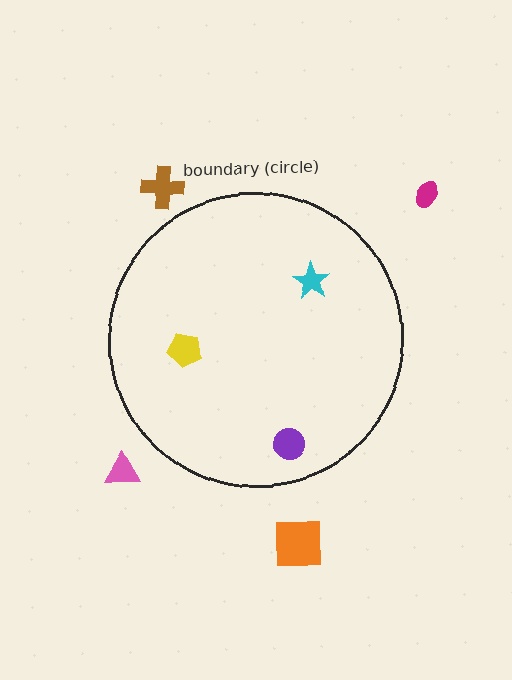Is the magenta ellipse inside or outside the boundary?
Outside.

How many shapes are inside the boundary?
3 inside, 4 outside.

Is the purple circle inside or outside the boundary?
Inside.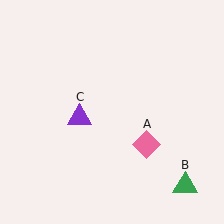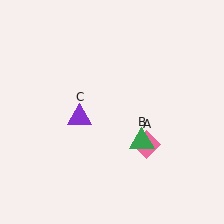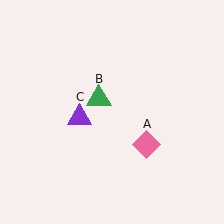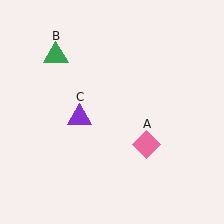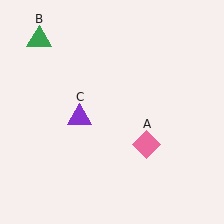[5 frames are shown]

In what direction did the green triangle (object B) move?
The green triangle (object B) moved up and to the left.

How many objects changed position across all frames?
1 object changed position: green triangle (object B).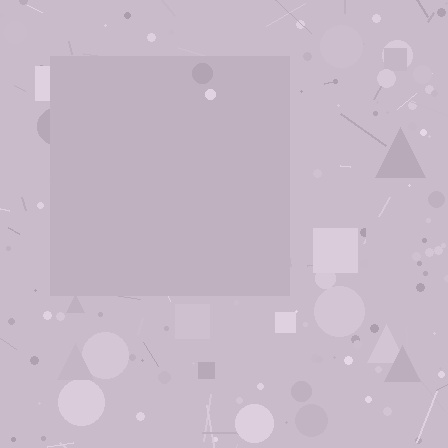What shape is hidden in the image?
A square is hidden in the image.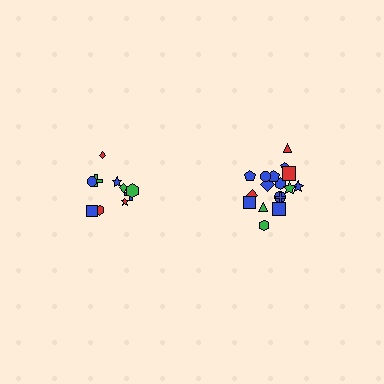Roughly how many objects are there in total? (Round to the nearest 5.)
Roughly 30 objects in total.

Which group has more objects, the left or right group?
The right group.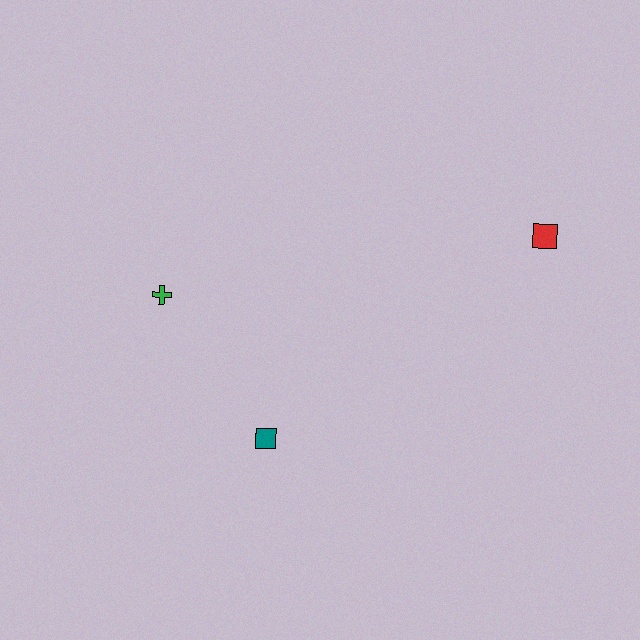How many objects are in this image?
There are 3 objects.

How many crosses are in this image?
There is 1 cross.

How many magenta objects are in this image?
There are no magenta objects.